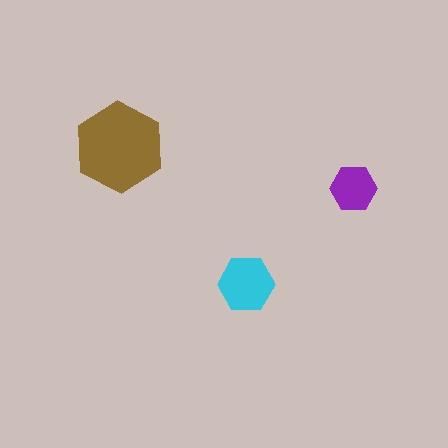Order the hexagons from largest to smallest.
the brown one, the cyan one, the purple one.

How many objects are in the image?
There are 3 objects in the image.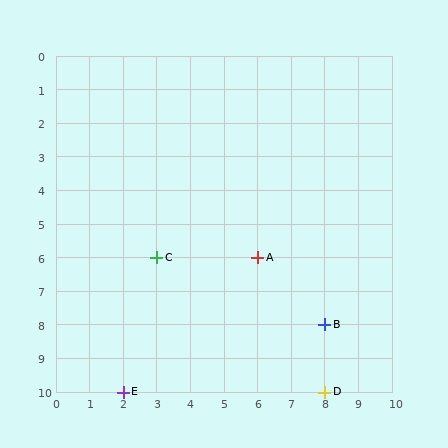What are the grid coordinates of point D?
Point D is at grid coordinates (8, 10).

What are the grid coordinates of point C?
Point C is at grid coordinates (3, 6).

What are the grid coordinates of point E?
Point E is at grid coordinates (2, 10).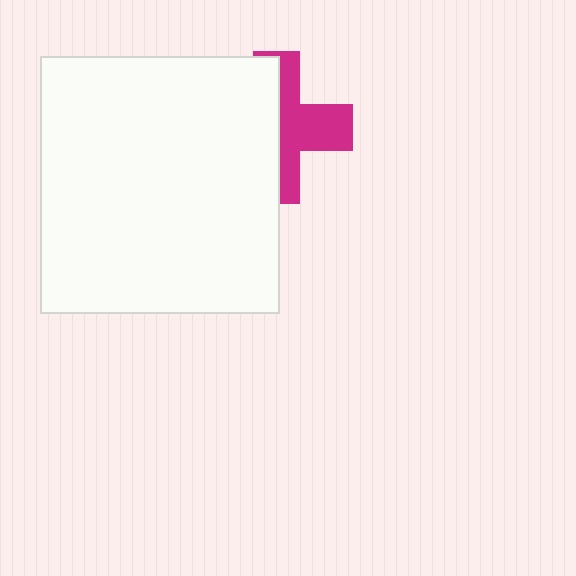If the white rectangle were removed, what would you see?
You would see the complete magenta cross.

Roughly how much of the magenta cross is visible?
About half of it is visible (roughly 47%).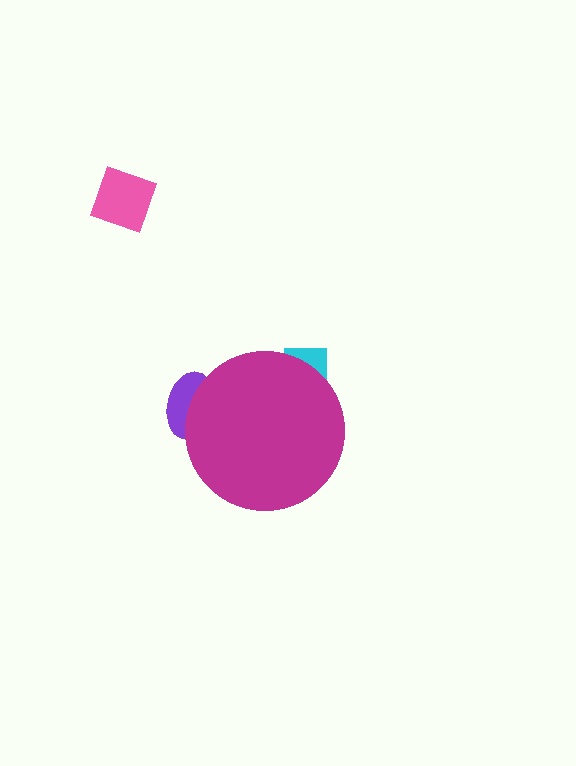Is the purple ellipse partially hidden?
Yes, the purple ellipse is partially hidden behind the magenta circle.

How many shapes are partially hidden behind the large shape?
2 shapes are partially hidden.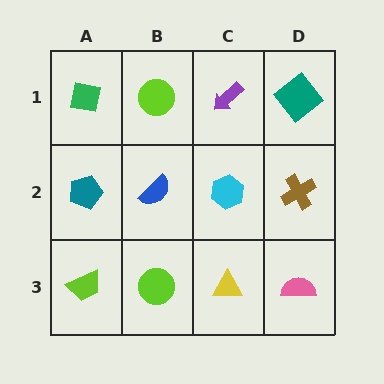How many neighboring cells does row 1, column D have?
2.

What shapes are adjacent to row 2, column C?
A purple arrow (row 1, column C), a yellow triangle (row 3, column C), a blue semicircle (row 2, column B), a brown cross (row 2, column D).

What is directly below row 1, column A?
A teal pentagon.